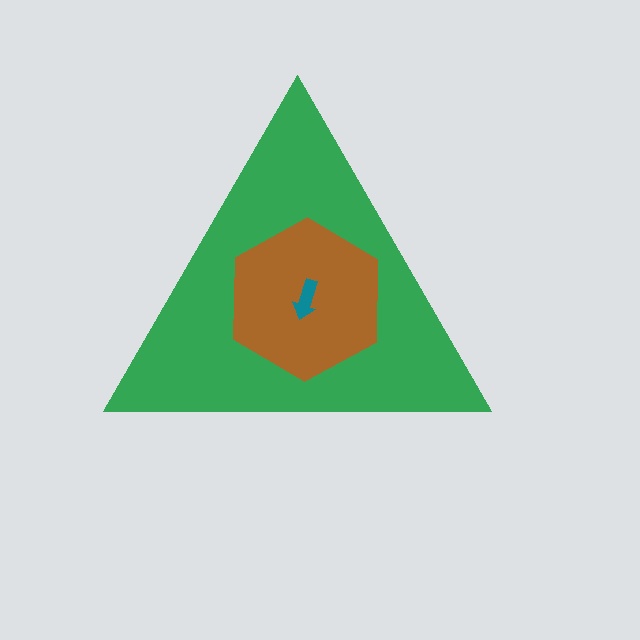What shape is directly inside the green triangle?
The brown hexagon.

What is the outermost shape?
The green triangle.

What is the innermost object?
The teal arrow.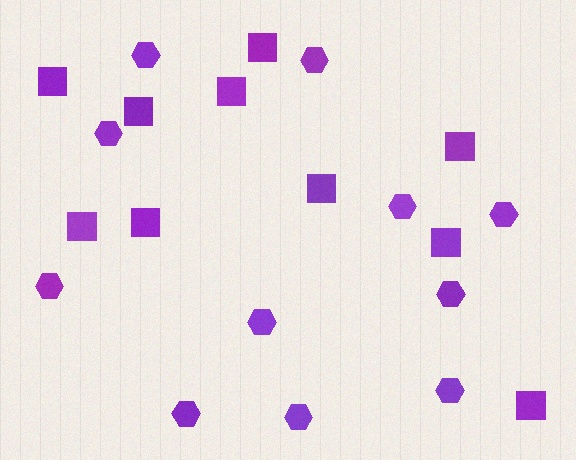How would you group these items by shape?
There are 2 groups: one group of hexagons (11) and one group of squares (10).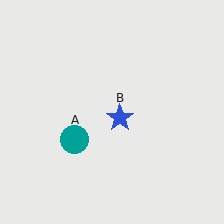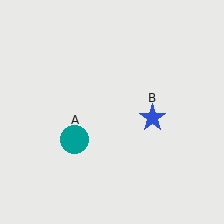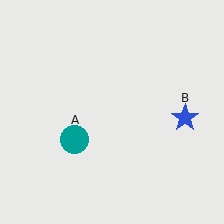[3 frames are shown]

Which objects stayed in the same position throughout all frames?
Teal circle (object A) remained stationary.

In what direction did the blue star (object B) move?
The blue star (object B) moved right.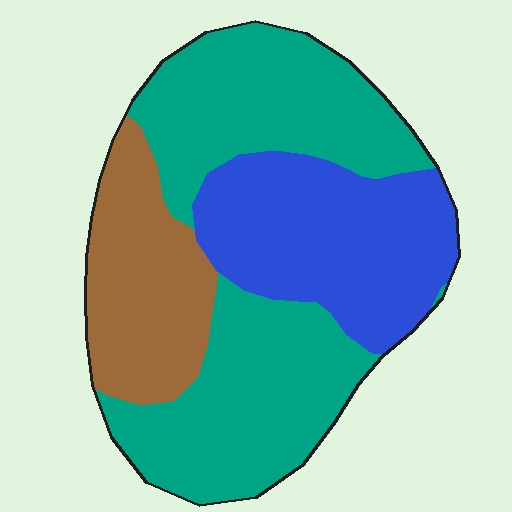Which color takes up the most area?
Teal, at roughly 50%.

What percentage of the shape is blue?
Blue covers 28% of the shape.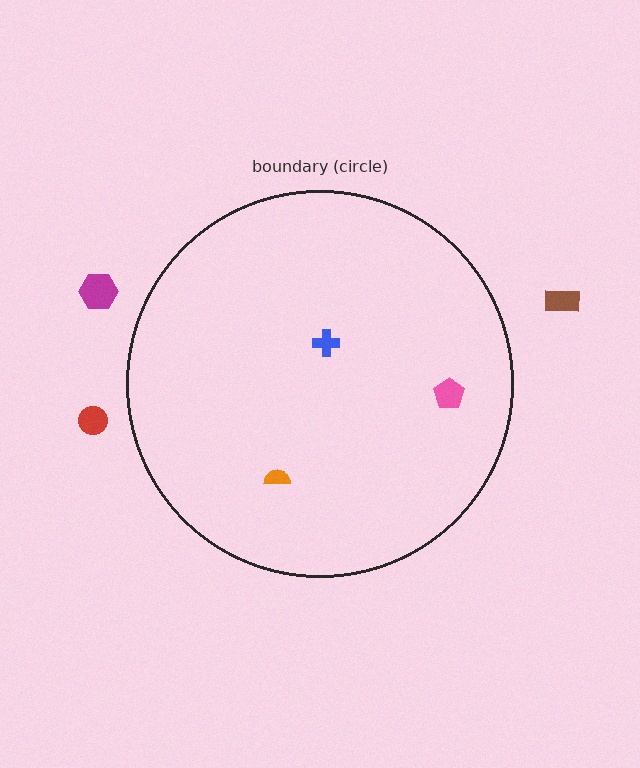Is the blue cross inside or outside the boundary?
Inside.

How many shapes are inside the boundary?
3 inside, 3 outside.